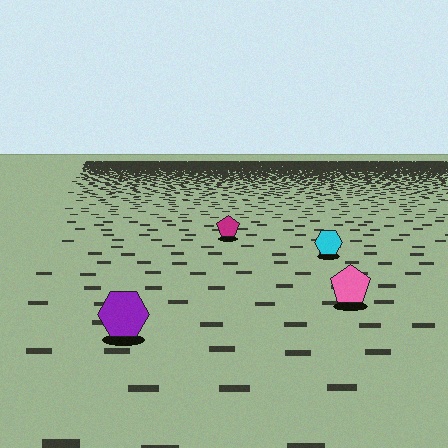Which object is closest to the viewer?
The purple hexagon is closest. The texture marks near it are larger and more spread out.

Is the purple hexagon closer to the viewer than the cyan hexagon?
Yes. The purple hexagon is closer — you can tell from the texture gradient: the ground texture is coarser near it.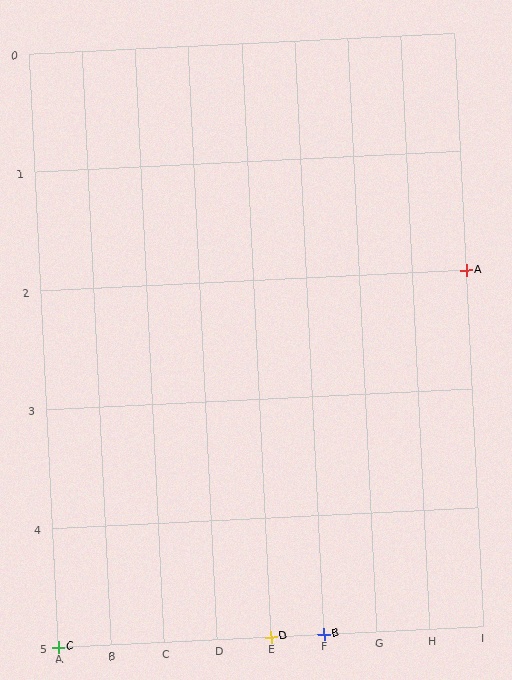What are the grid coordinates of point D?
Point D is at grid coordinates (E, 5).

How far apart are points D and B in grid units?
Points D and B are 1 column apart.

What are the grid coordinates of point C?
Point C is at grid coordinates (A, 5).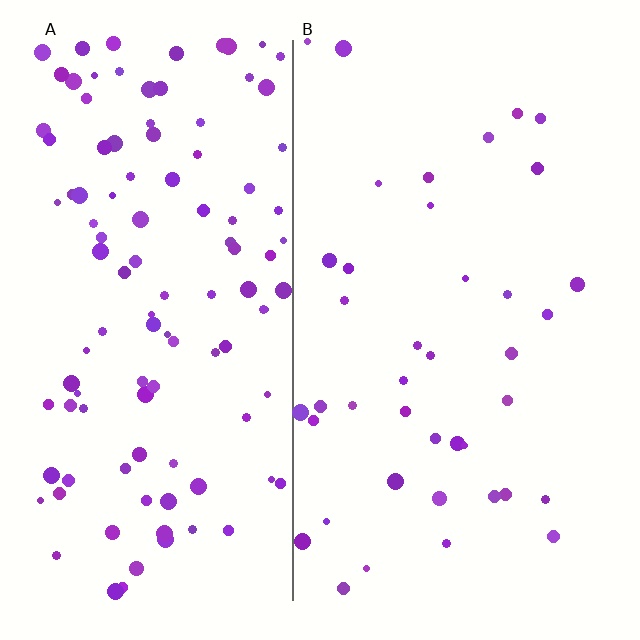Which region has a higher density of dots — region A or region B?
A (the left).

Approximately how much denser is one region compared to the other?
Approximately 2.8× — region A over region B.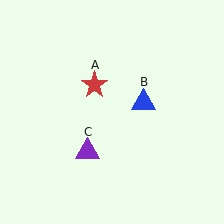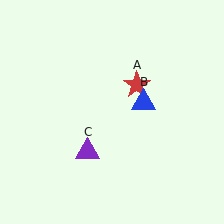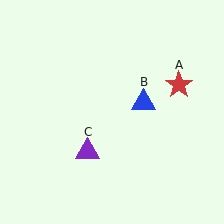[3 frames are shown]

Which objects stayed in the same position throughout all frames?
Blue triangle (object B) and purple triangle (object C) remained stationary.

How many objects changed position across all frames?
1 object changed position: red star (object A).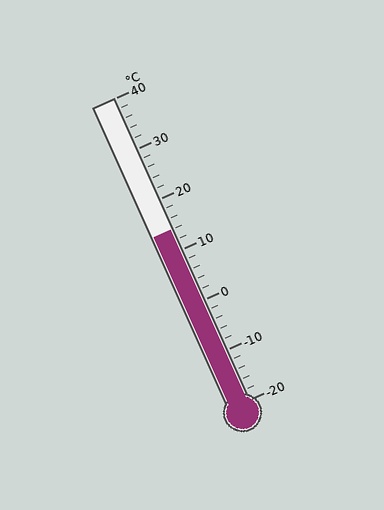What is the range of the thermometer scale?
The thermometer scale ranges from -20°C to 40°C.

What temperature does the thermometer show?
The thermometer shows approximately 14°C.